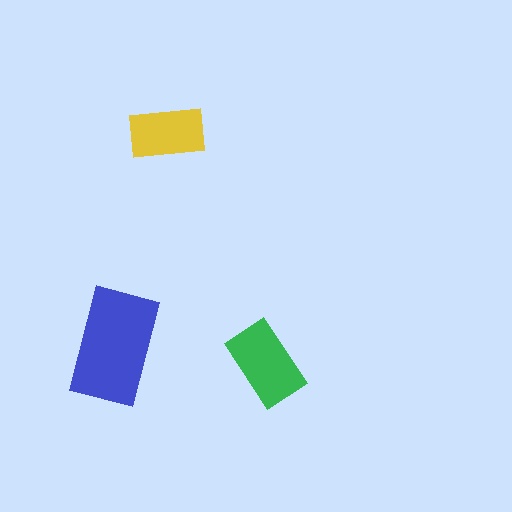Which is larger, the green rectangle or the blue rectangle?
The blue one.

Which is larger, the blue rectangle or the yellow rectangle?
The blue one.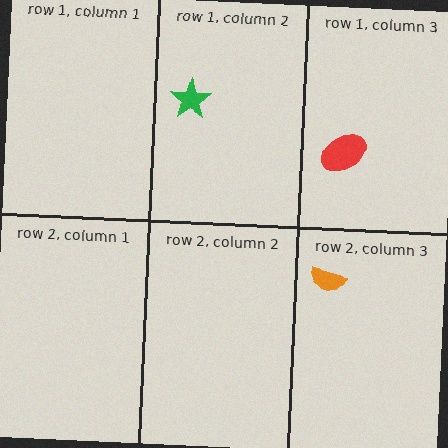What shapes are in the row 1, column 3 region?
The red ellipse.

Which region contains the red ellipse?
The row 1, column 3 region.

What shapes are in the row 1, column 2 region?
The green star.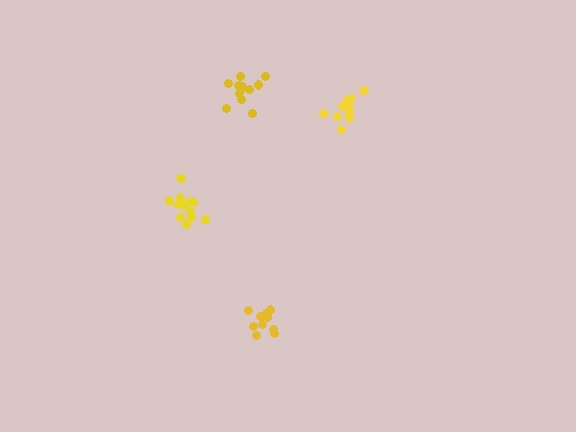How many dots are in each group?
Group 1: 10 dots, Group 2: 12 dots, Group 3: 10 dots, Group 4: 12 dots (44 total).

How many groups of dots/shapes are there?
There are 4 groups.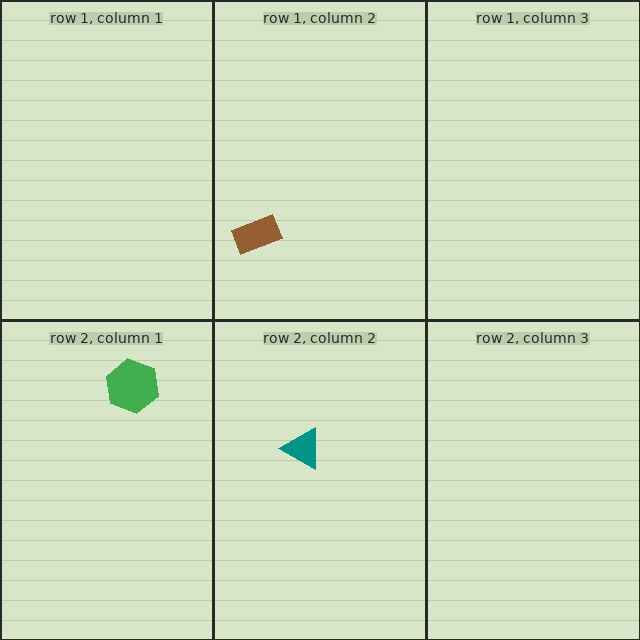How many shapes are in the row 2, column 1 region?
1.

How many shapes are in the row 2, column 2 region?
1.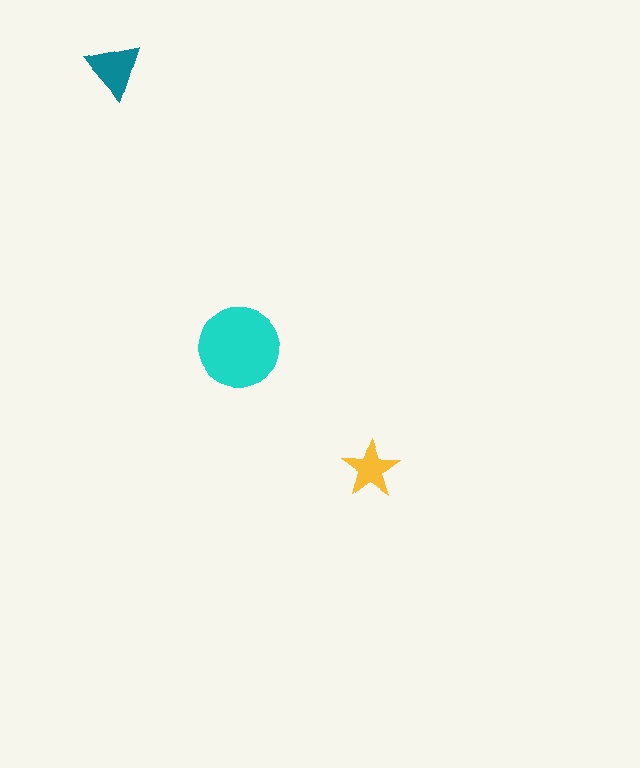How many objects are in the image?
There are 3 objects in the image.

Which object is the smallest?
The yellow star.